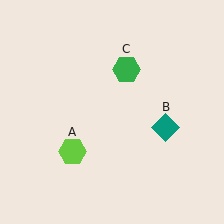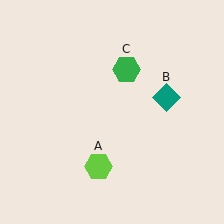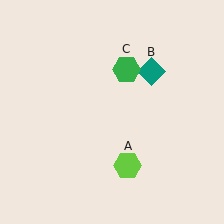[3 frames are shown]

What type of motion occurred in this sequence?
The lime hexagon (object A), teal diamond (object B) rotated counterclockwise around the center of the scene.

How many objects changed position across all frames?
2 objects changed position: lime hexagon (object A), teal diamond (object B).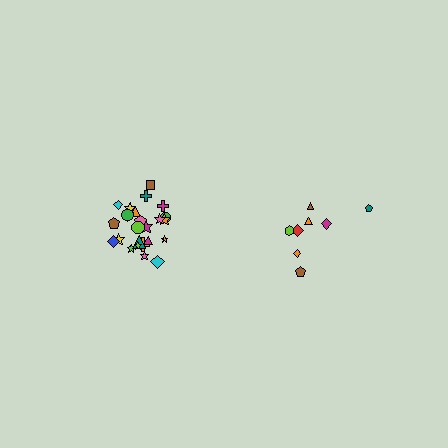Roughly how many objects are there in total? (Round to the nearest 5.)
Roughly 35 objects in total.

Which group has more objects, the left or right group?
The left group.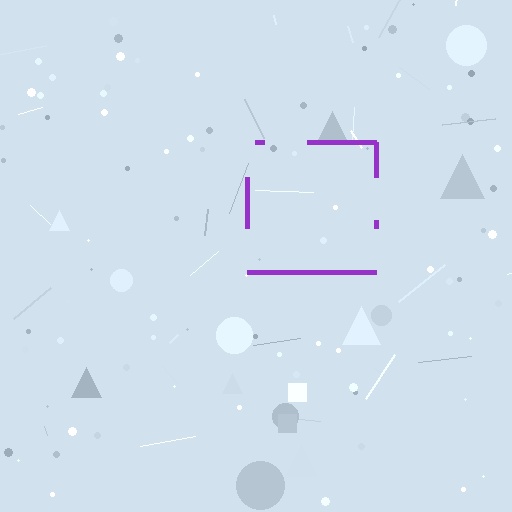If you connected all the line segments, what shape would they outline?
They would outline a square.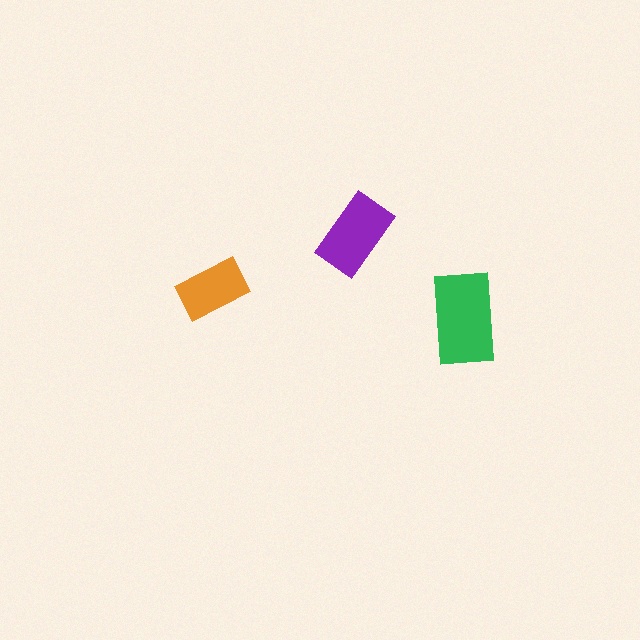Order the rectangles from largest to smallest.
the green one, the purple one, the orange one.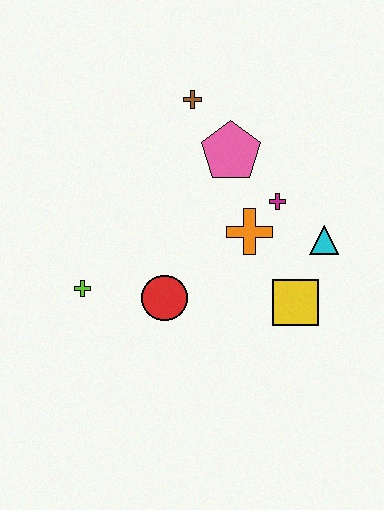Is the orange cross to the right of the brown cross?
Yes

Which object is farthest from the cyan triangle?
The lime cross is farthest from the cyan triangle.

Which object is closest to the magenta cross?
The orange cross is closest to the magenta cross.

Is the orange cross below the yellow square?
No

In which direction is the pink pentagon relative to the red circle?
The pink pentagon is above the red circle.